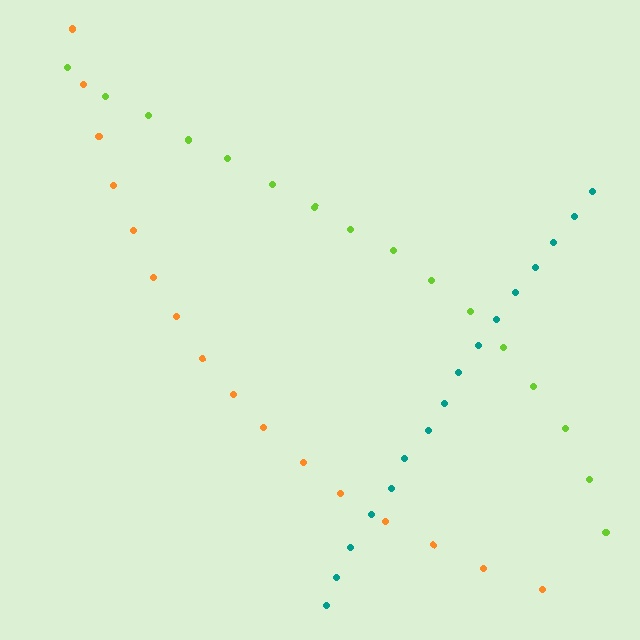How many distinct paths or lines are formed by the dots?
There are 3 distinct paths.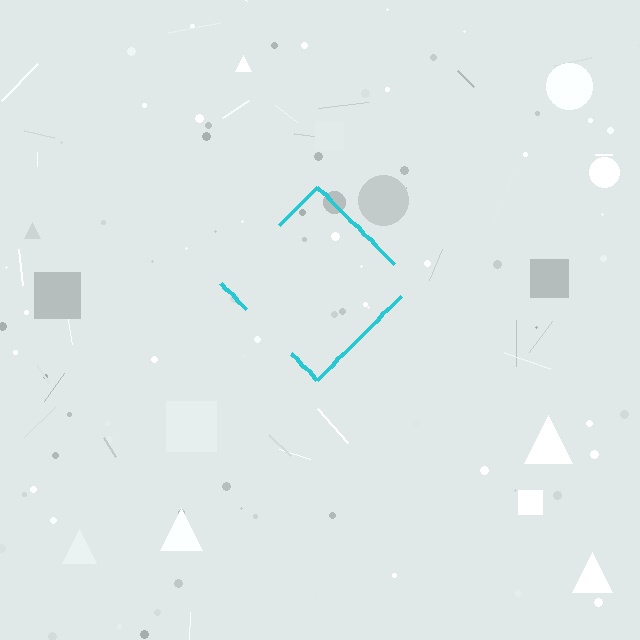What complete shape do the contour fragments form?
The contour fragments form a diamond.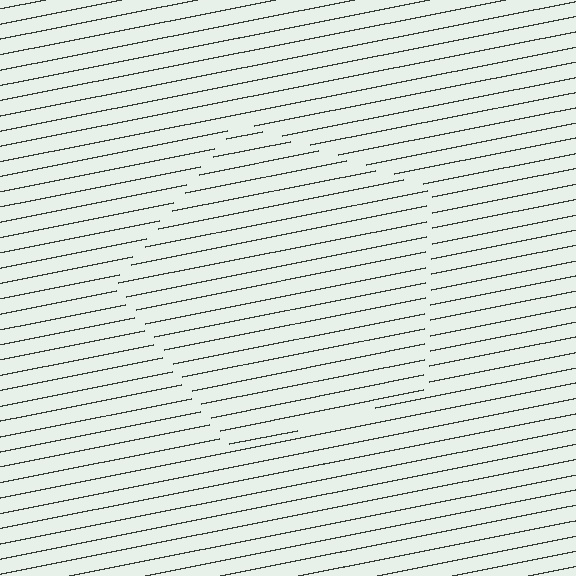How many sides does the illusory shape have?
5 sides — the line-ends trace a pentagon.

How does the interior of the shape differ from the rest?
The interior of the shape contains the same grating, shifted by half a period — the contour is defined by the phase discontinuity where line-ends from the inner and outer gratings abut.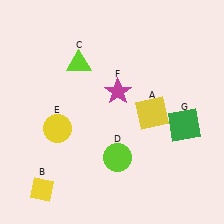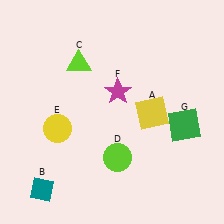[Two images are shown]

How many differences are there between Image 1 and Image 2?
There is 1 difference between the two images.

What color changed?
The diamond (B) changed from yellow in Image 1 to teal in Image 2.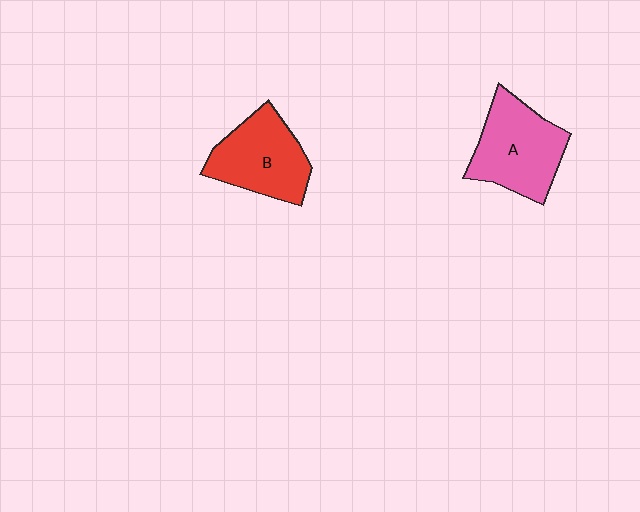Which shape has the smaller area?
Shape B (red).